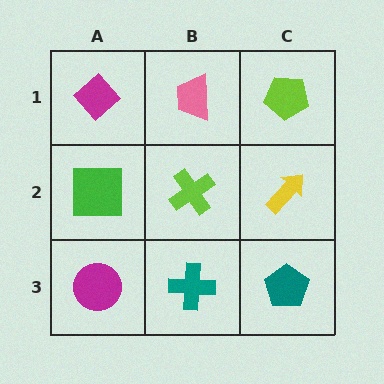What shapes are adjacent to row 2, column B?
A pink trapezoid (row 1, column B), a teal cross (row 3, column B), a green square (row 2, column A), a yellow arrow (row 2, column C).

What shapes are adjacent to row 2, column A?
A magenta diamond (row 1, column A), a magenta circle (row 3, column A), a lime cross (row 2, column B).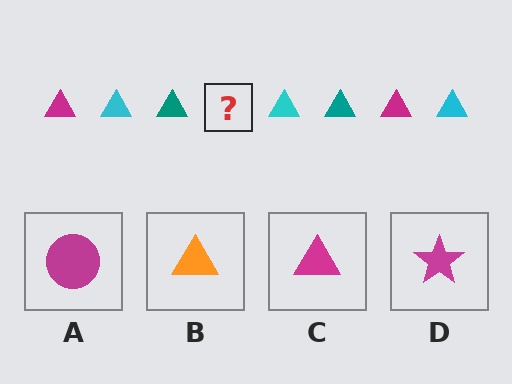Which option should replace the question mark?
Option C.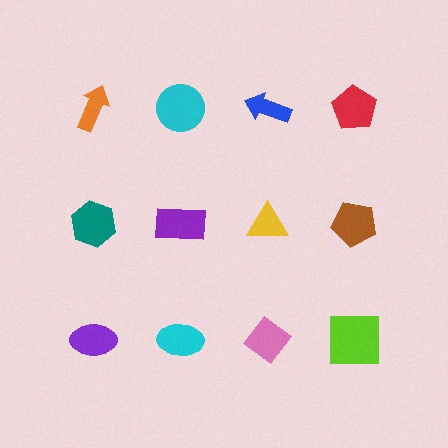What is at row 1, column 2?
A cyan circle.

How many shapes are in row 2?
4 shapes.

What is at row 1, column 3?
A blue arrow.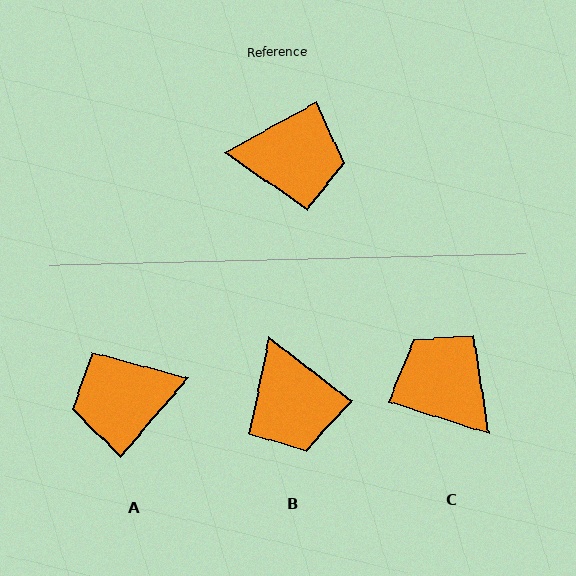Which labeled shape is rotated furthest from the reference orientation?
A, about 160 degrees away.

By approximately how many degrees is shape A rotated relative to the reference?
Approximately 160 degrees clockwise.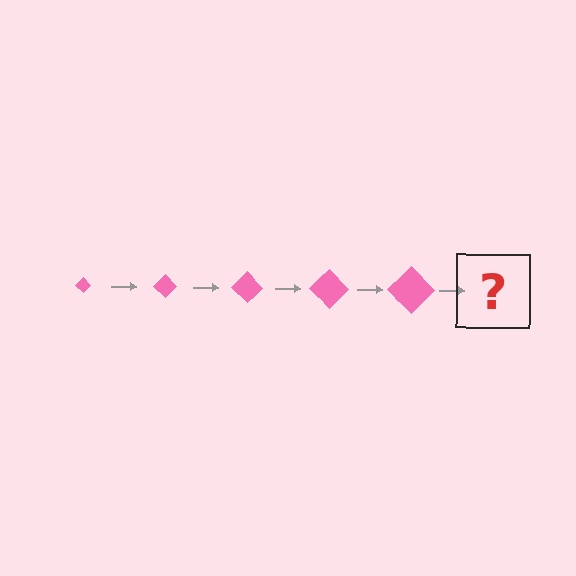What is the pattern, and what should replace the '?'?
The pattern is that the diamond gets progressively larger each step. The '?' should be a pink diamond, larger than the previous one.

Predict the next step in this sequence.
The next step is a pink diamond, larger than the previous one.